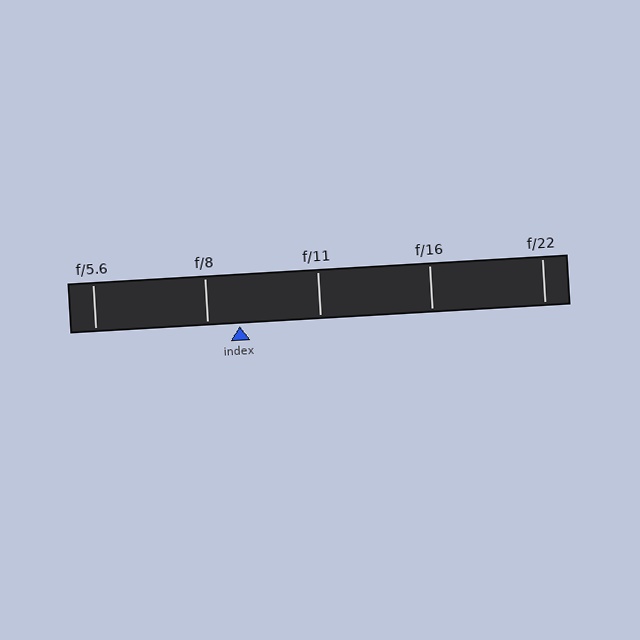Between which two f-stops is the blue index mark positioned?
The index mark is between f/8 and f/11.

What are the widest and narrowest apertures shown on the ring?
The widest aperture shown is f/5.6 and the narrowest is f/22.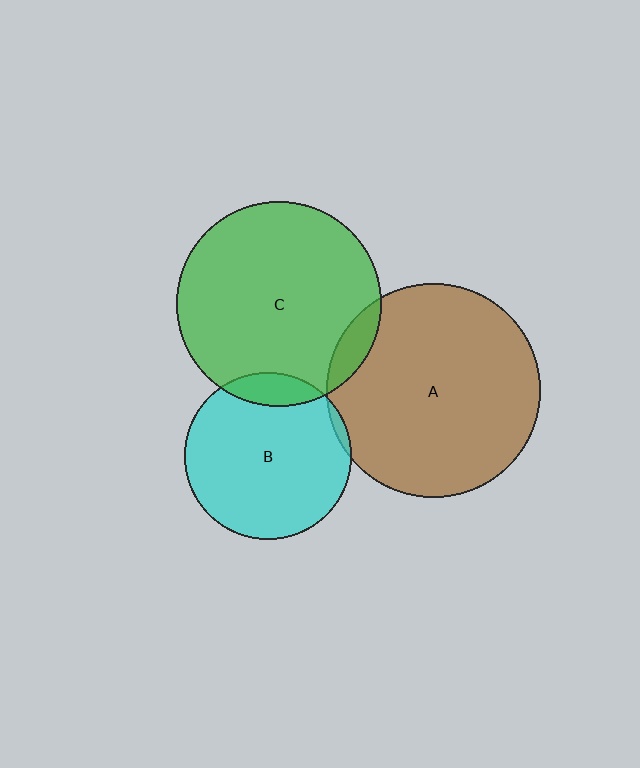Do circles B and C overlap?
Yes.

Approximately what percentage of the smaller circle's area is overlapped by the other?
Approximately 10%.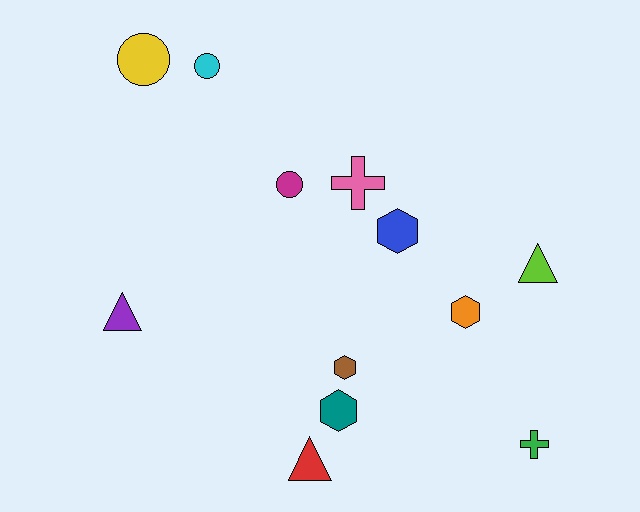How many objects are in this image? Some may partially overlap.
There are 12 objects.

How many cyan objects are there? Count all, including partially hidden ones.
There is 1 cyan object.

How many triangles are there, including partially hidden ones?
There are 3 triangles.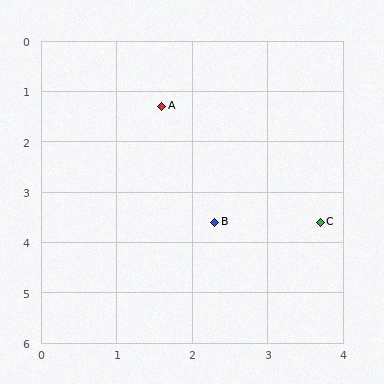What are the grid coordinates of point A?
Point A is at approximately (1.6, 1.3).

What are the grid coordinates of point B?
Point B is at approximately (2.3, 3.6).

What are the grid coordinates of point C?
Point C is at approximately (3.7, 3.6).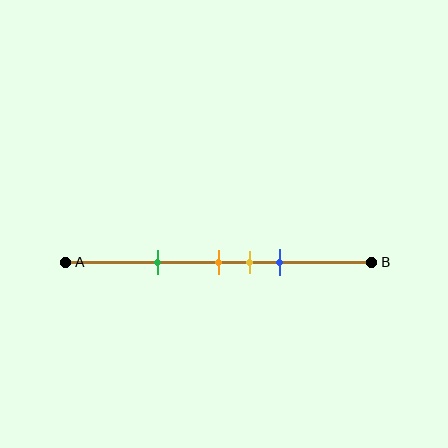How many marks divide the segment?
There are 4 marks dividing the segment.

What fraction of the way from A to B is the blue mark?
The blue mark is approximately 70% (0.7) of the way from A to B.